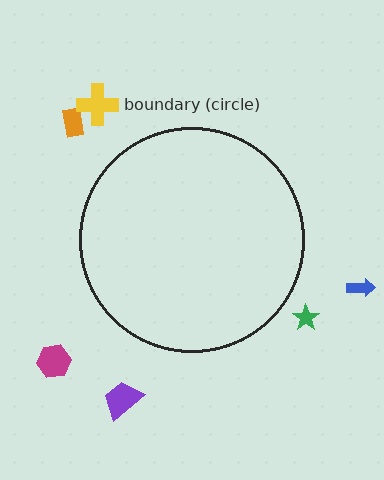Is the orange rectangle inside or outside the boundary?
Outside.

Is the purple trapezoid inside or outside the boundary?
Outside.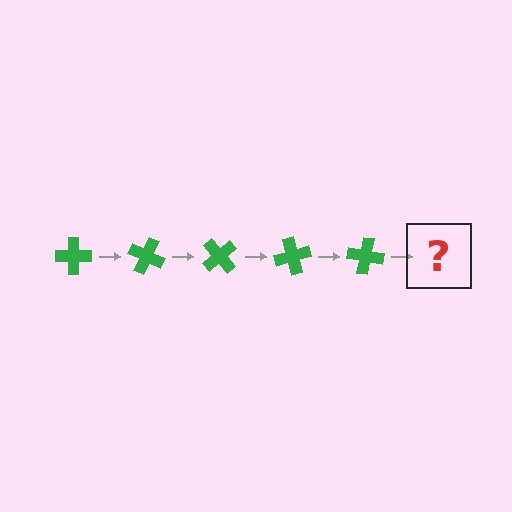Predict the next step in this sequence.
The next step is a green cross rotated 125 degrees.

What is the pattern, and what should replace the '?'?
The pattern is that the cross rotates 25 degrees each step. The '?' should be a green cross rotated 125 degrees.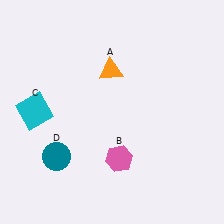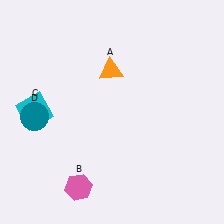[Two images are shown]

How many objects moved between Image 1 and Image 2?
2 objects moved between the two images.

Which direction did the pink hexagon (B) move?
The pink hexagon (B) moved left.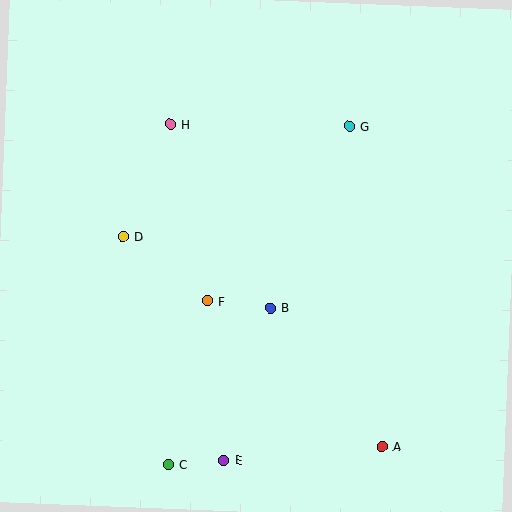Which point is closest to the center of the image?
Point B at (270, 308) is closest to the center.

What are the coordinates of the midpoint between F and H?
The midpoint between F and H is at (189, 212).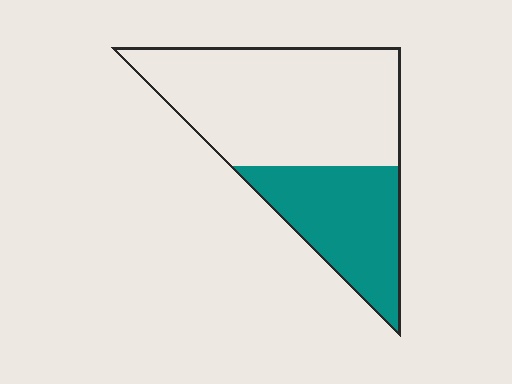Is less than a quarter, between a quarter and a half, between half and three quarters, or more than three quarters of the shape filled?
Between a quarter and a half.